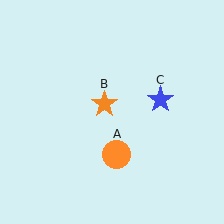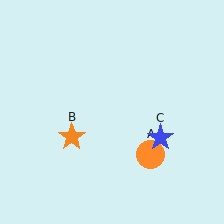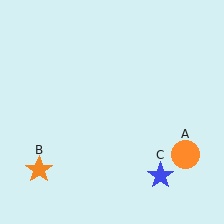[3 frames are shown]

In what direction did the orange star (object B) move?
The orange star (object B) moved down and to the left.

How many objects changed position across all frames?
3 objects changed position: orange circle (object A), orange star (object B), blue star (object C).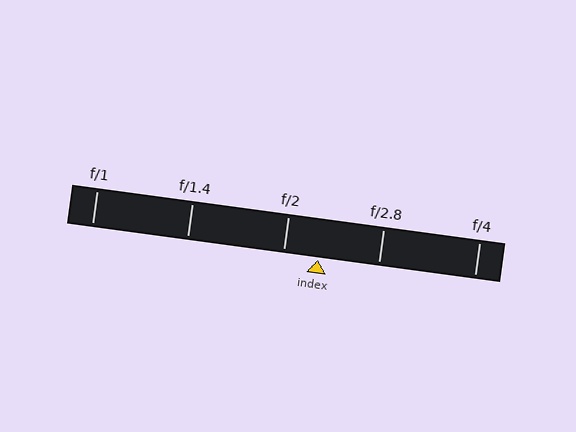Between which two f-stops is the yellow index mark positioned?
The index mark is between f/2 and f/2.8.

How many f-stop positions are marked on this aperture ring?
There are 5 f-stop positions marked.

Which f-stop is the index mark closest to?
The index mark is closest to f/2.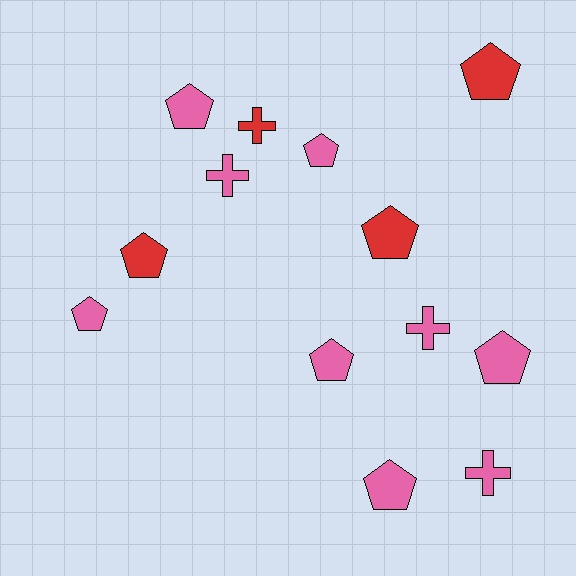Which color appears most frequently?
Pink, with 9 objects.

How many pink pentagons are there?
There are 6 pink pentagons.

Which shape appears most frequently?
Pentagon, with 9 objects.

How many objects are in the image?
There are 13 objects.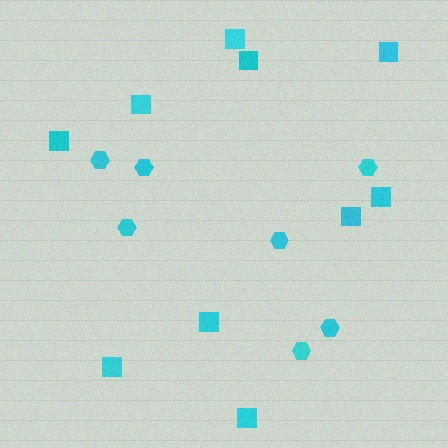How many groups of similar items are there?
There are 2 groups: one group of hexagons (7) and one group of squares (10).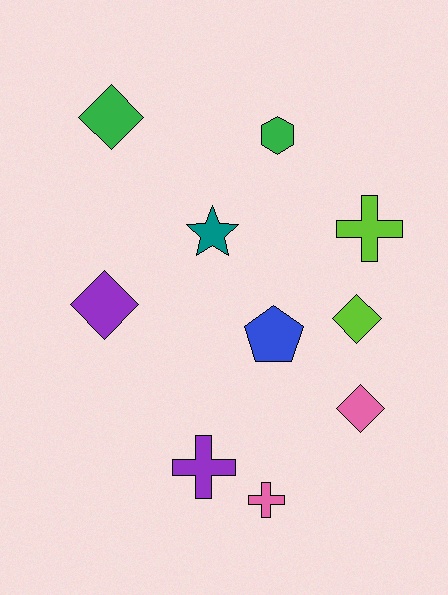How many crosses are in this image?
There are 3 crosses.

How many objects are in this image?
There are 10 objects.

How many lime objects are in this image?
There are 2 lime objects.